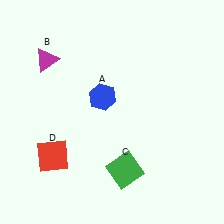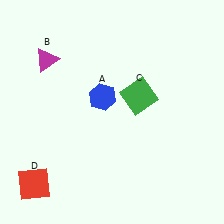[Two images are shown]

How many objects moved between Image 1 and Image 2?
2 objects moved between the two images.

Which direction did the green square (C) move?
The green square (C) moved up.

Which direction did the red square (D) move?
The red square (D) moved down.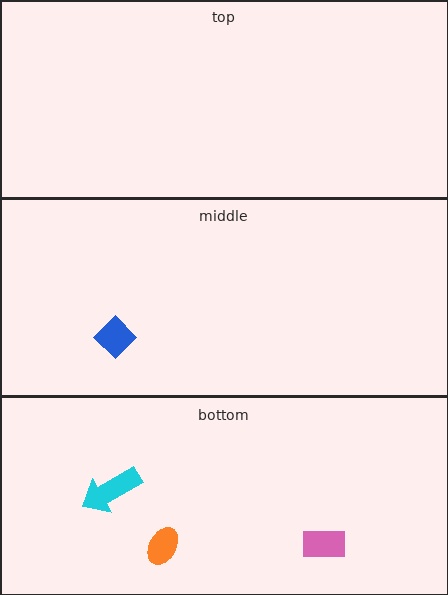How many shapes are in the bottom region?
3.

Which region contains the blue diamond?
The middle region.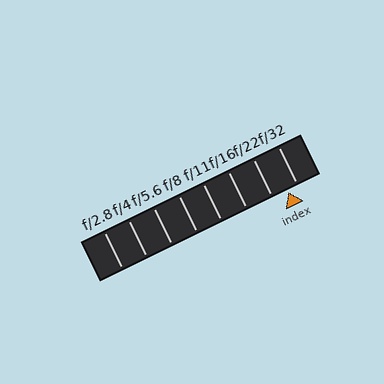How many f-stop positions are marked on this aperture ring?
There are 8 f-stop positions marked.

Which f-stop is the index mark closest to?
The index mark is closest to f/32.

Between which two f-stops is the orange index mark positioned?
The index mark is between f/22 and f/32.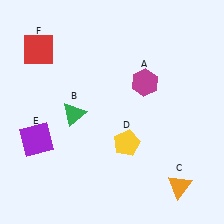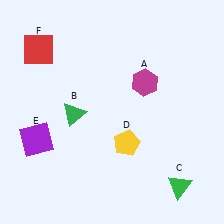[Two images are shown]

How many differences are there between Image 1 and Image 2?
There is 1 difference between the two images.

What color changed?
The triangle (C) changed from orange in Image 1 to green in Image 2.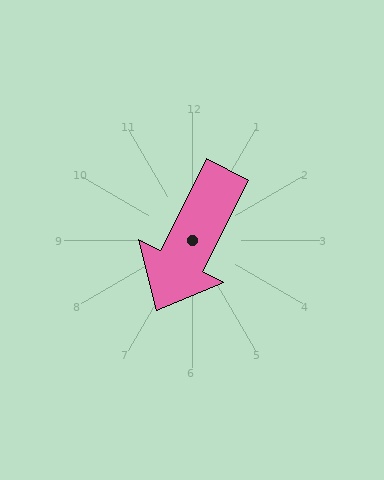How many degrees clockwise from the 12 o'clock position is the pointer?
Approximately 207 degrees.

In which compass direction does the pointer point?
Southwest.